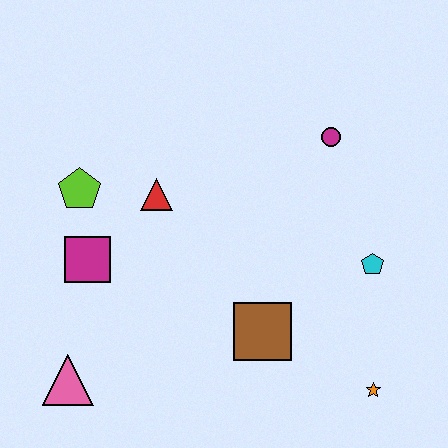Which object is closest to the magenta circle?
The cyan pentagon is closest to the magenta circle.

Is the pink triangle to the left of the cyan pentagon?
Yes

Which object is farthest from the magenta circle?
The pink triangle is farthest from the magenta circle.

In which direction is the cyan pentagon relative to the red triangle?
The cyan pentagon is to the right of the red triangle.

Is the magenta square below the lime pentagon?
Yes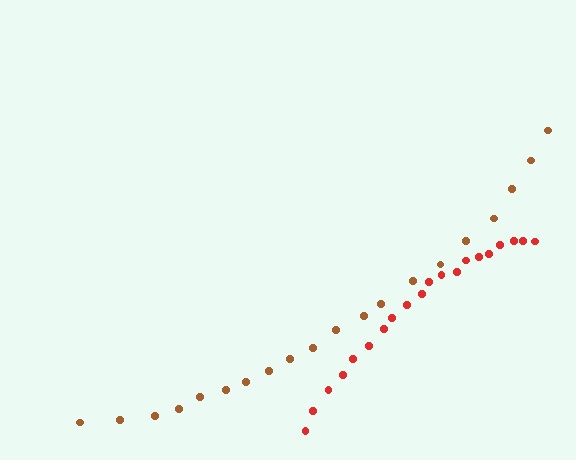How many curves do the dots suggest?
There are 2 distinct paths.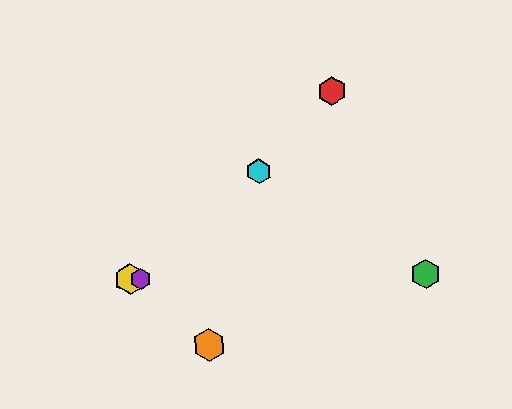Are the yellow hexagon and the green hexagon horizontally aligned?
Yes, both are at y≈279.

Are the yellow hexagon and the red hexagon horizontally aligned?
No, the yellow hexagon is at y≈279 and the red hexagon is at y≈91.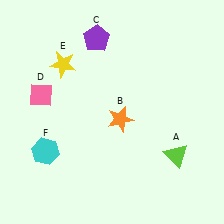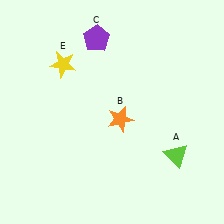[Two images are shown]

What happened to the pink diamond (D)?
The pink diamond (D) was removed in Image 2. It was in the top-left area of Image 1.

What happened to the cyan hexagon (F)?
The cyan hexagon (F) was removed in Image 2. It was in the bottom-left area of Image 1.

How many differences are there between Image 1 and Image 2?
There are 2 differences between the two images.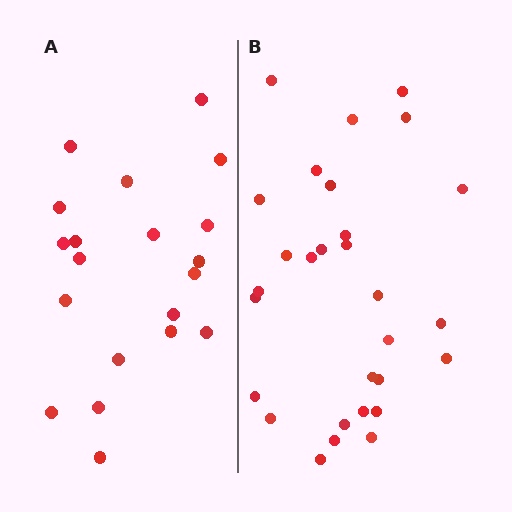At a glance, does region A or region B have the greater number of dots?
Region B (the right region) has more dots.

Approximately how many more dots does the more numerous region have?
Region B has roughly 8 or so more dots than region A.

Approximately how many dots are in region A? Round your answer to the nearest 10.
About 20 dots.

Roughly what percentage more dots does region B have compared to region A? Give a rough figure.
About 45% more.